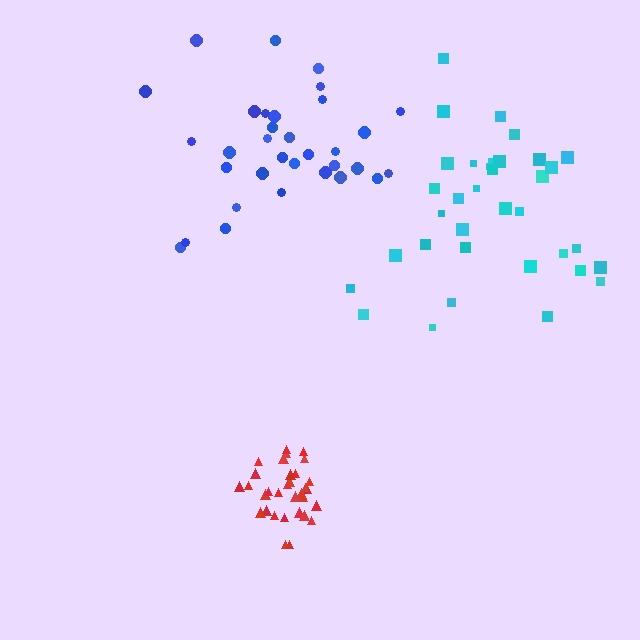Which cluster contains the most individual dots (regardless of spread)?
Cyan (35).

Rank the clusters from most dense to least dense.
red, blue, cyan.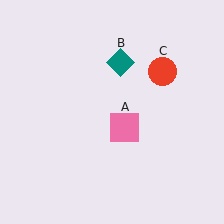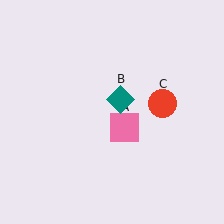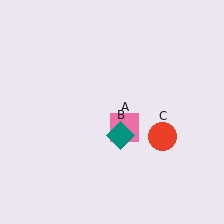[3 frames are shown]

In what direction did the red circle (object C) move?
The red circle (object C) moved down.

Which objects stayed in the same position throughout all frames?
Pink square (object A) remained stationary.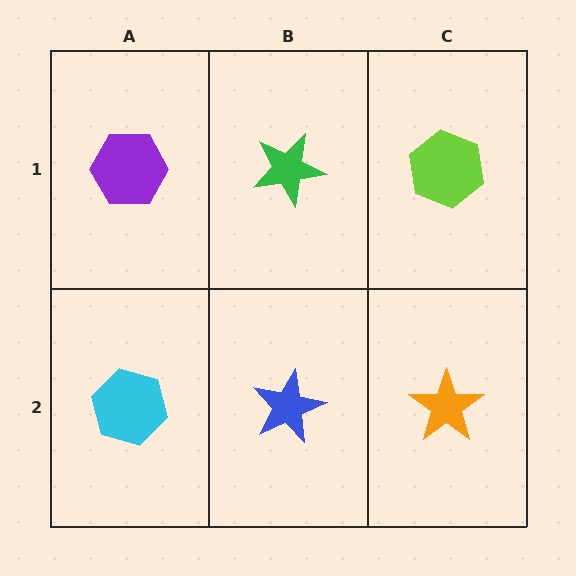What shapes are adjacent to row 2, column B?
A green star (row 1, column B), a cyan hexagon (row 2, column A), an orange star (row 2, column C).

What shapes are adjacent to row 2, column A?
A purple hexagon (row 1, column A), a blue star (row 2, column B).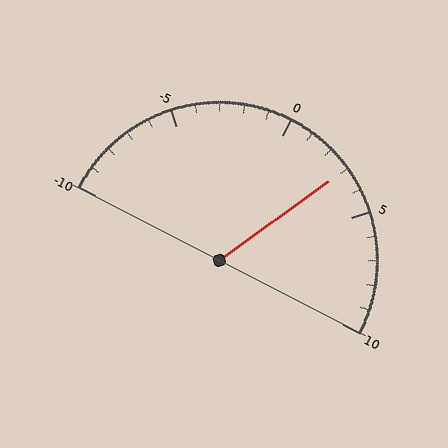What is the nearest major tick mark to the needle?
The nearest major tick mark is 5.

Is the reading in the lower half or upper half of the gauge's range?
The reading is in the upper half of the range (-10 to 10).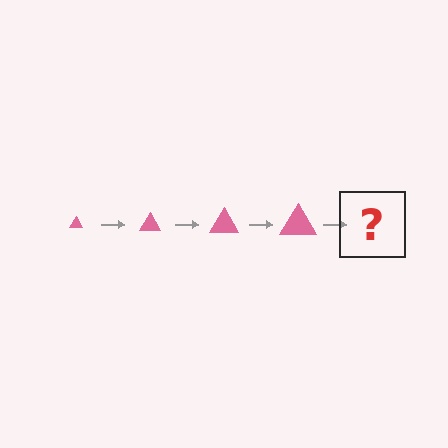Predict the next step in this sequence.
The next step is a pink triangle, larger than the previous one.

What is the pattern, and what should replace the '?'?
The pattern is that the triangle gets progressively larger each step. The '?' should be a pink triangle, larger than the previous one.